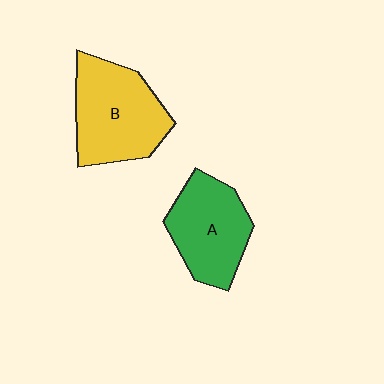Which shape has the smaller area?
Shape A (green).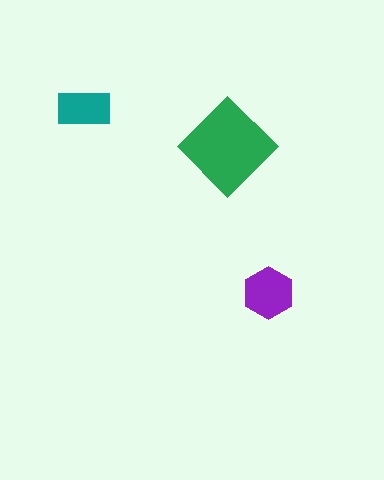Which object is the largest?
The green diamond.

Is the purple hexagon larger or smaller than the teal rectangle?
Larger.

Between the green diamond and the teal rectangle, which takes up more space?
The green diamond.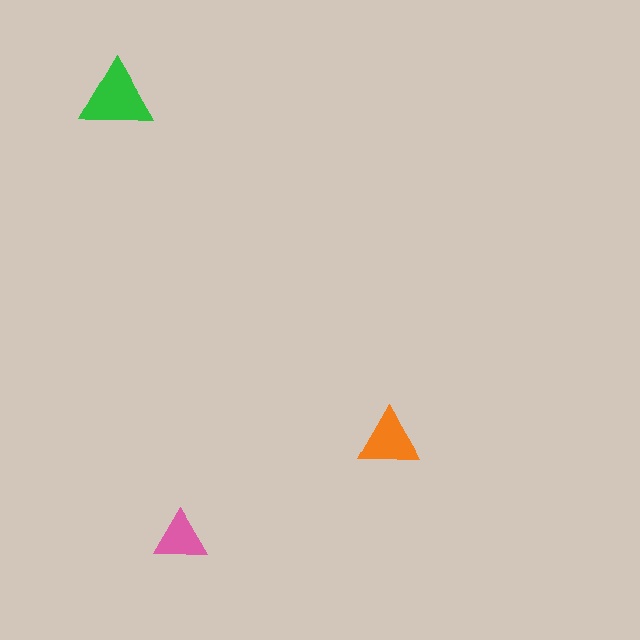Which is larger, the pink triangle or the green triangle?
The green one.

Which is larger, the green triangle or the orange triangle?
The green one.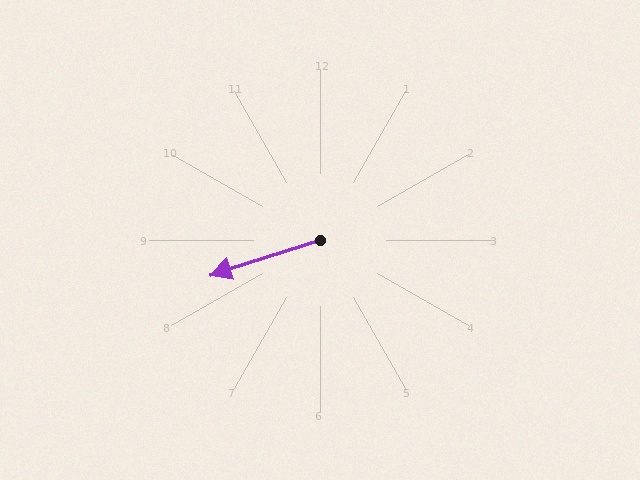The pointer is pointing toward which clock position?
Roughly 8 o'clock.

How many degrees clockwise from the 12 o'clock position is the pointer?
Approximately 252 degrees.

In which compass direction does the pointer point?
West.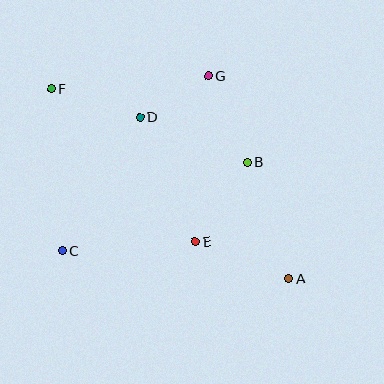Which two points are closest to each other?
Points D and G are closest to each other.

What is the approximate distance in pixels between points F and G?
The distance between F and G is approximately 159 pixels.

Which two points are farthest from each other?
Points A and F are farthest from each other.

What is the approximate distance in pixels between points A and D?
The distance between A and D is approximately 220 pixels.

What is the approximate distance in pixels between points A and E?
The distance between A and E is approximately 101 pixels.